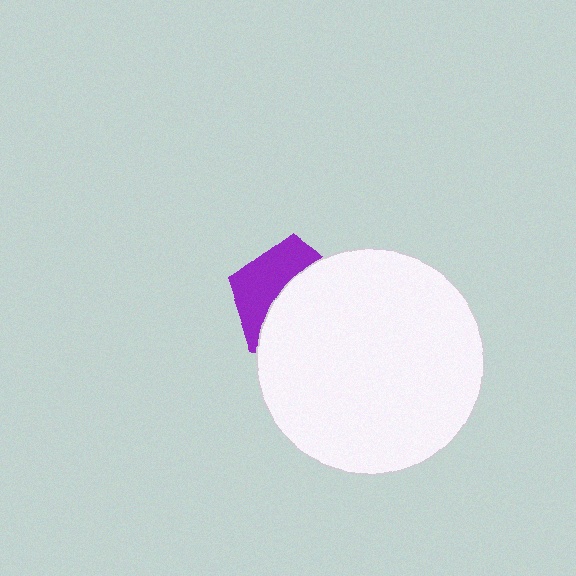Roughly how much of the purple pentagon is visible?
A small part of it is visible (roughly 41%).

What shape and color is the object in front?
The object in front is a white circle.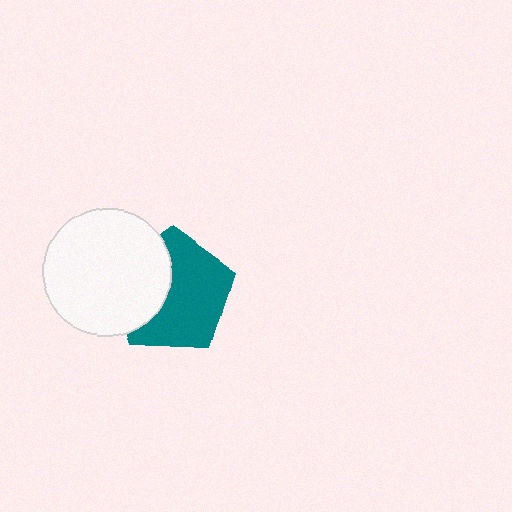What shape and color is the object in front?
The object in front is a white circle.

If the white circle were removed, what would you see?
You would see the complete teal pentagon.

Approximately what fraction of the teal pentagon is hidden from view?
Roughly 37% of the teal pentagon is hidden behind the white circle.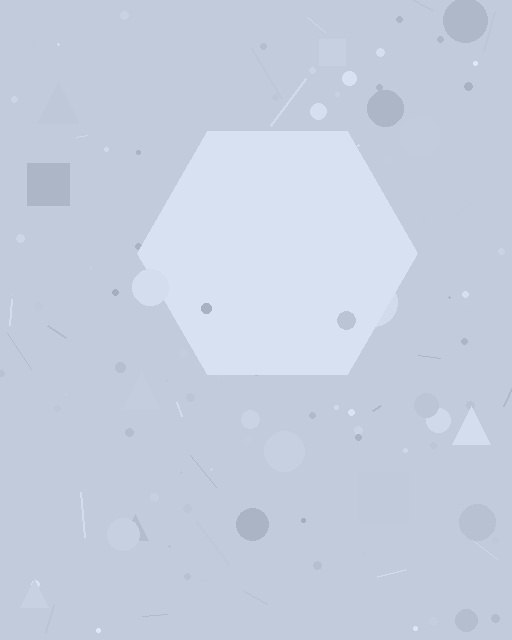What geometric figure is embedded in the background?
A hexagon is embedded in the background.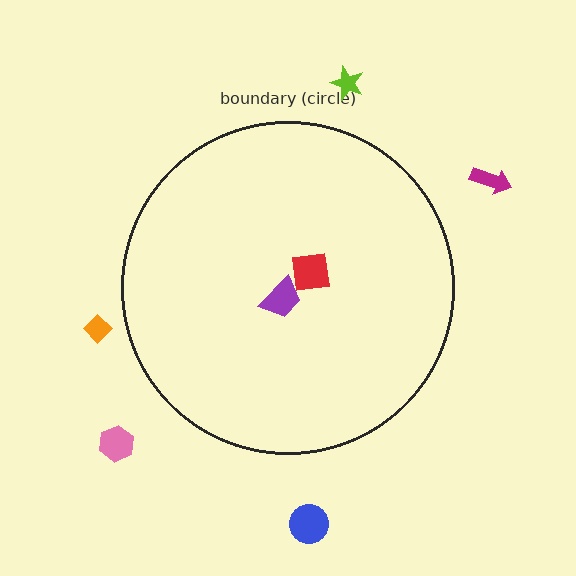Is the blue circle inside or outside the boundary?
Outside.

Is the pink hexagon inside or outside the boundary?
Outside.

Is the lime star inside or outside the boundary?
Outside.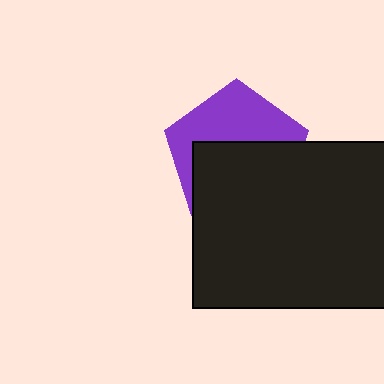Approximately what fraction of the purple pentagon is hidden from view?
Roughly 55% of the purple pentagon is hidden behind the black rectangle.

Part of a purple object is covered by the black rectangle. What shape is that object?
It is a pentagon.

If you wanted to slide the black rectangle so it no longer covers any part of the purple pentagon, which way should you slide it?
Slide it down — that is the most direct way to separate the two shapes.